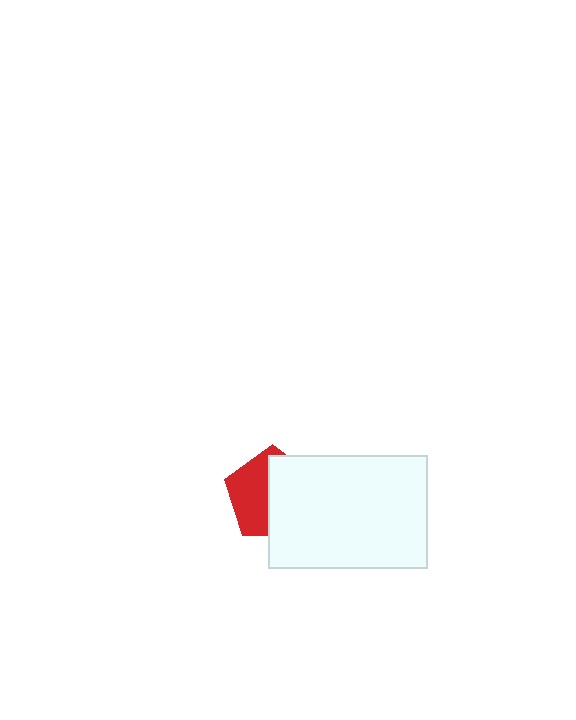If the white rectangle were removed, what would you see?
You would see the complete red pentagon.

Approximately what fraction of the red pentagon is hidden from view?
Roughly 55% of the red pentagon is hidden behind the white rectangle.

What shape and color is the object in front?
The object in front is a white rectangle.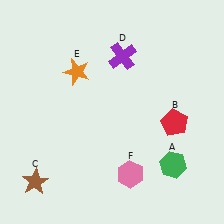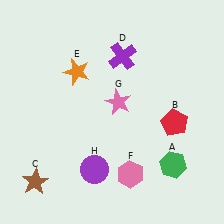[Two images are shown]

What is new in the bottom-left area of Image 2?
A purple circle (H) was added in the bottom-left area of Image 2.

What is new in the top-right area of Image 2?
A pink star (G) was added in the top-right area of Image 2.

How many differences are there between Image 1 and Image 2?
There are 2 differences between the two images.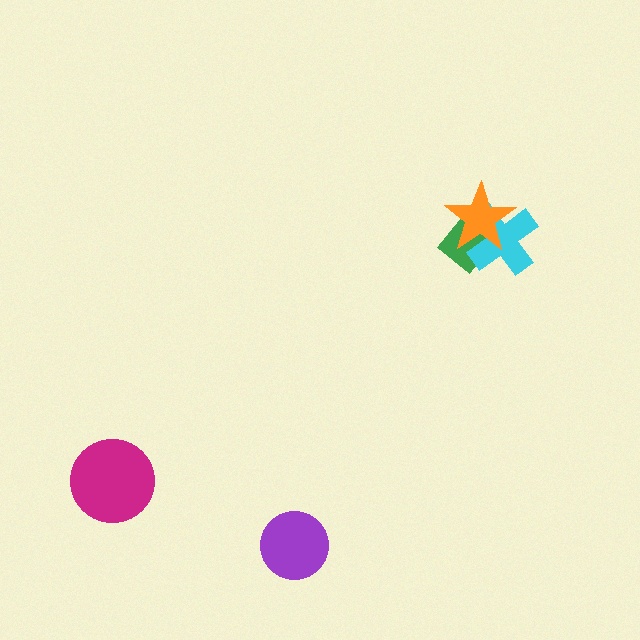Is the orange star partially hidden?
No, no other shape covers it.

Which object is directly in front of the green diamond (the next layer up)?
The cyan cross is directly in front of the green diamond.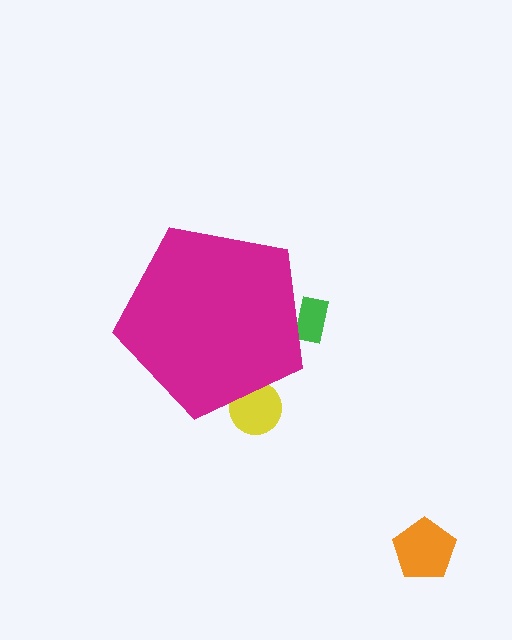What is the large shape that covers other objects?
A magenta pentagon.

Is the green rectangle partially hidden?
Yes, the green rectangle is partially hidden behind the magenta pentagon.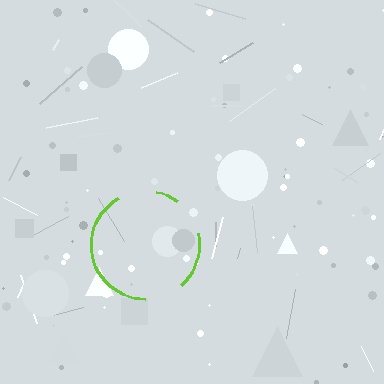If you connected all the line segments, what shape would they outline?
They would outline a circle.